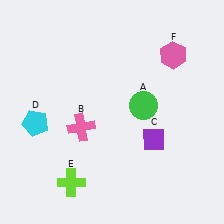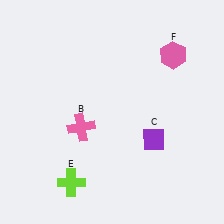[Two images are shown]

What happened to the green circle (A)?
The green circle (A) was removed in Image 2. It was in the top-right area of Image 1.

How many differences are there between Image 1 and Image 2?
There are 2 differences between the two images.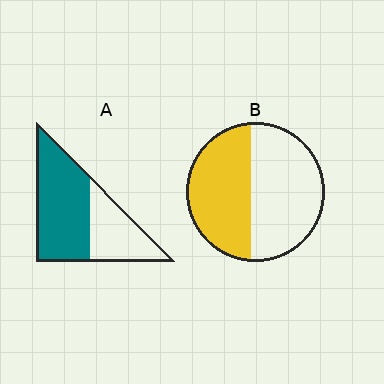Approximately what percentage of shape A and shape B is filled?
A is approximately 65% and B is approximately 45%.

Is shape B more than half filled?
No.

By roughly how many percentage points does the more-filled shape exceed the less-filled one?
By roughly 15 percentage points (A over B).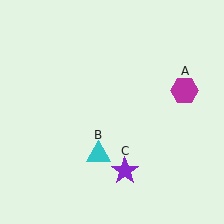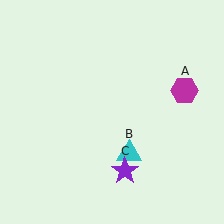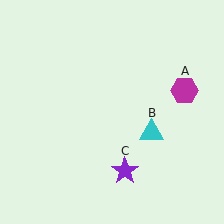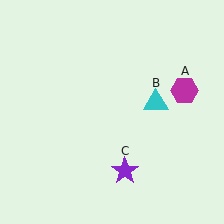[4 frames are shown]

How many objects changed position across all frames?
1 object changed position: cyan triangle (object B).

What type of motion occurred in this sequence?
The cyan triangle (object B) rotated counterclockwise around the center of the scene.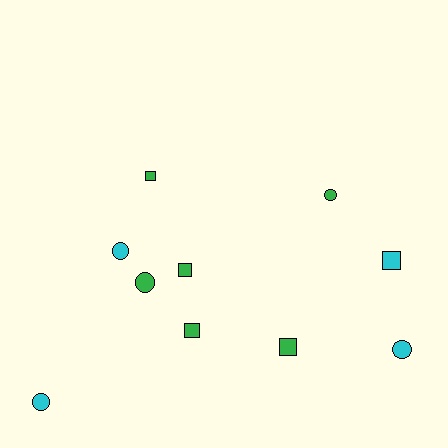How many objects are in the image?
There are 10 objects.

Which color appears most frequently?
Green, with 6 objects.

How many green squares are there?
There are 4 green squares.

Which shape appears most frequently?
Circle, with 5 objects.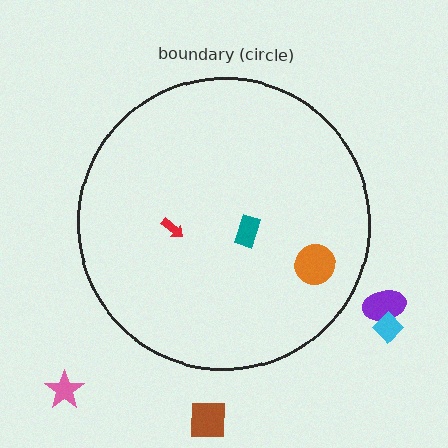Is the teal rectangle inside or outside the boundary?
Inside.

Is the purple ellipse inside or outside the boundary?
Outside.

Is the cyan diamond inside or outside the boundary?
Outside.